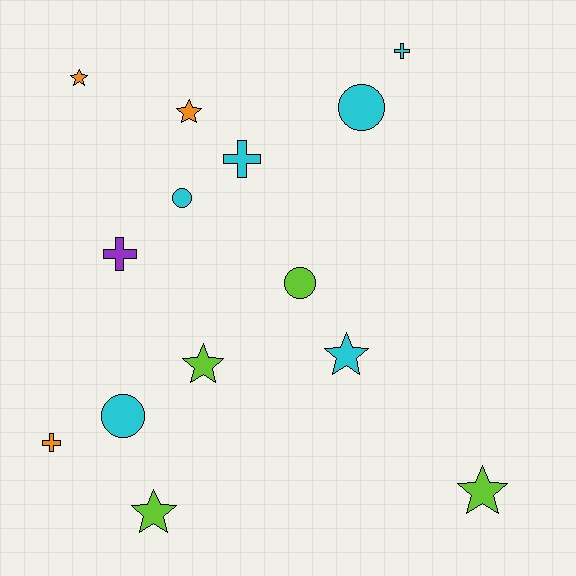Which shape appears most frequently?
Star, with 6 objects.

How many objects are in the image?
There are 14 objects.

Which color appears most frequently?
Cyan, with 6 objects.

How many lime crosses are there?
There are no lime crosses.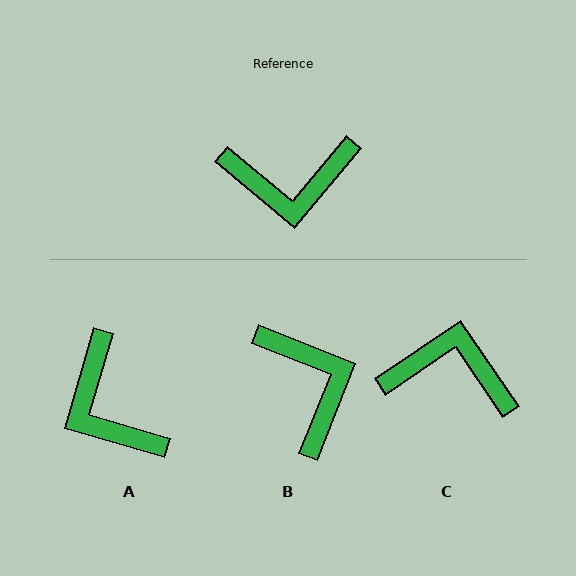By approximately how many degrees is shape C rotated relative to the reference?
Approximately 164 degrees counter-clockwise.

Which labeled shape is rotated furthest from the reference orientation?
C, about 164 degrees away.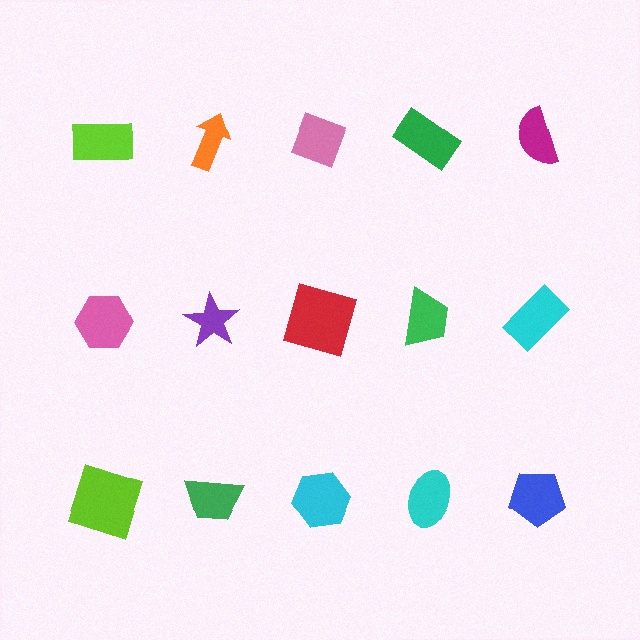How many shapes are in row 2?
5 shapes.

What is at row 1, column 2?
An orange arrow.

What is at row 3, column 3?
A cyan hexagon.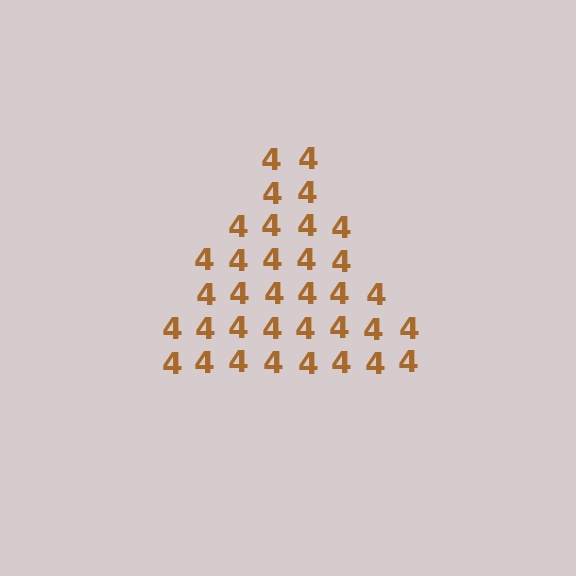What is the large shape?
The large shape is a triangle.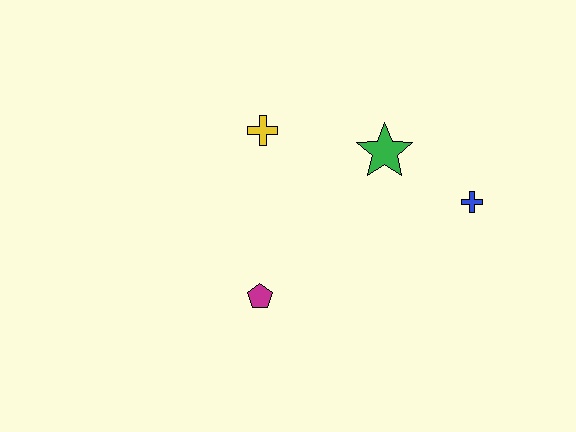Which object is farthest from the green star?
The magenta pentagon is farthest from the green star.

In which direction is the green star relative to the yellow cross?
The green star is to the right of the yellow cross.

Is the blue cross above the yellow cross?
No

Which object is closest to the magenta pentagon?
The yellow cross is closest to the magenta pentagon.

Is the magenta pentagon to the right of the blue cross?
No